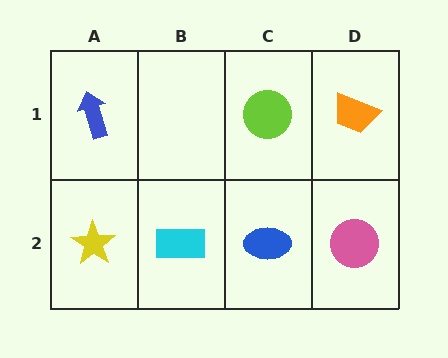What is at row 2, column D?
A pink circle.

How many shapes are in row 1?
3 shapes.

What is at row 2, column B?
A cyan rectangle.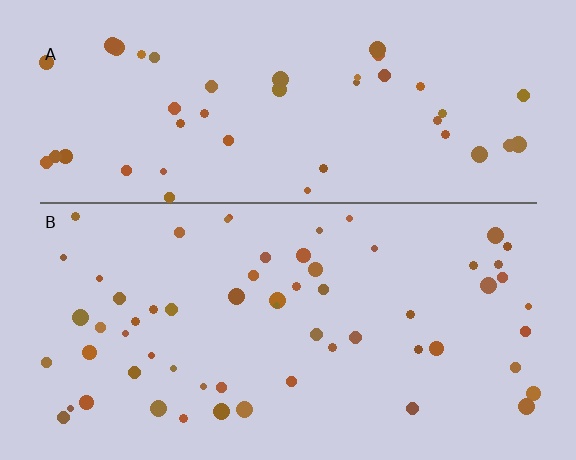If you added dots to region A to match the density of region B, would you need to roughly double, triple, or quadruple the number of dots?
Approximately double.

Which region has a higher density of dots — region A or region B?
B (the bottom).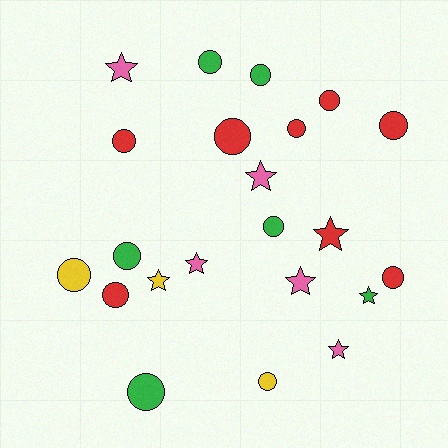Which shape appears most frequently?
Circle, with 14 objects.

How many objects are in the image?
There are 22 objects.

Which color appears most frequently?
Red, with 8 objects.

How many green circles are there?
There are 5 green circles.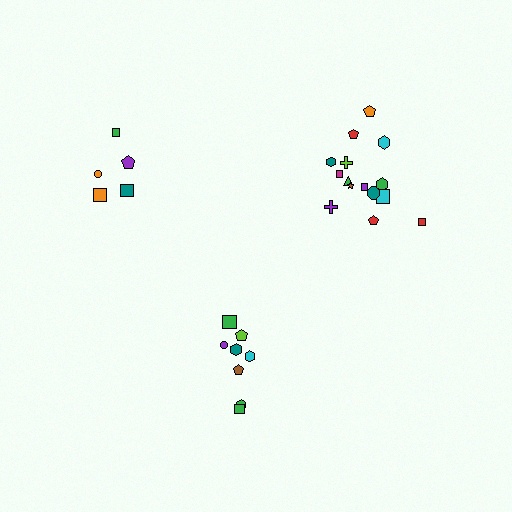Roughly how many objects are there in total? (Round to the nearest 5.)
Roughly 30 objects in total.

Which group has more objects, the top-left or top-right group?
The top-right group.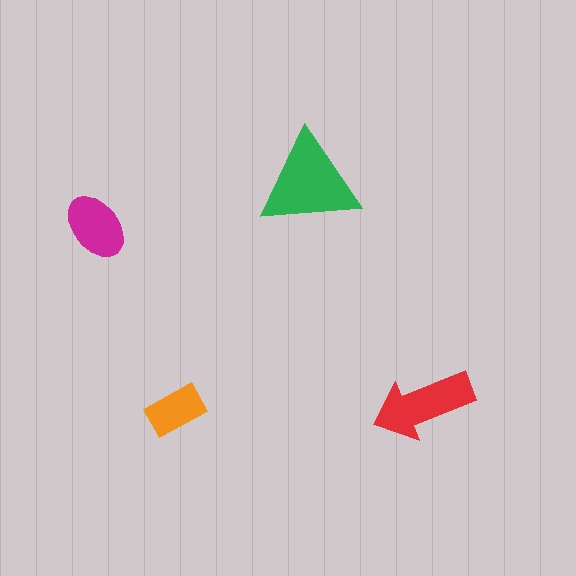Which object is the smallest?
The orange rectangle.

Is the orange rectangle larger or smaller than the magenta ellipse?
Smaller.